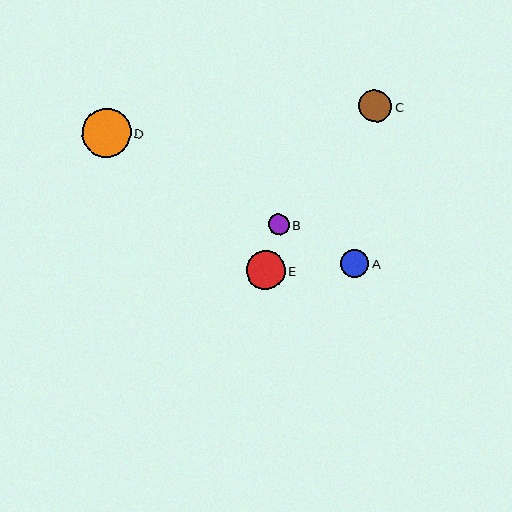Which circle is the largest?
Circle D is the largest with a size of approximately 49 pixels.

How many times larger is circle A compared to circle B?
Circle A is approximately 1.3 times the size of circle B.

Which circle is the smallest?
Circle B is the smallest with a size of approximately 21 pixels.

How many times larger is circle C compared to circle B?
Circle C is approximately 1.6 times the size of circle B.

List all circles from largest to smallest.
From largest to smallest: D, E, C, A, B.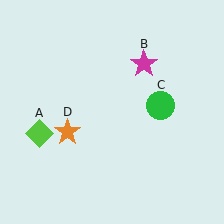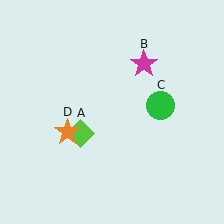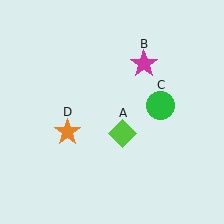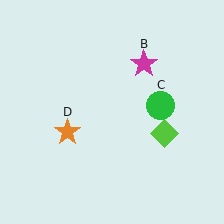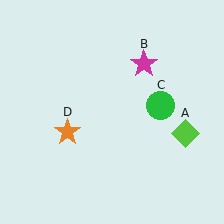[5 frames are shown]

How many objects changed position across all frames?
1 object changed position: lime diamond (object A).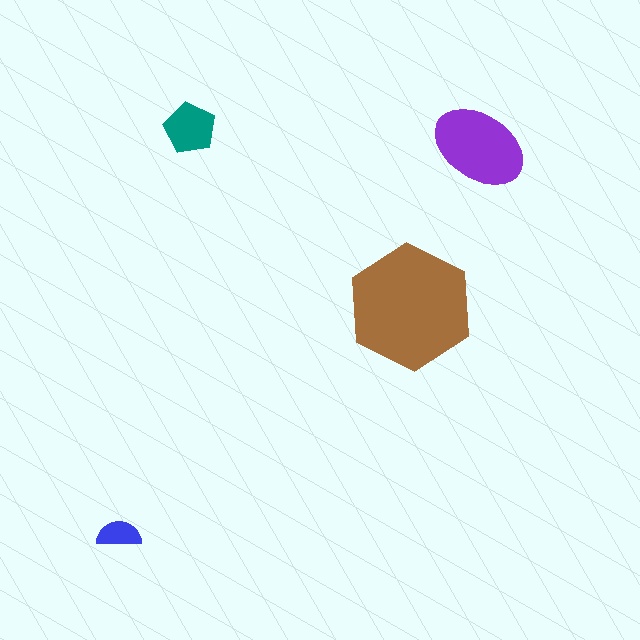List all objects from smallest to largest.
The blue semicircle, the teal pentagon, the purple ellipse, the brown hexagon.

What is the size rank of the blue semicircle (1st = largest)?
4th.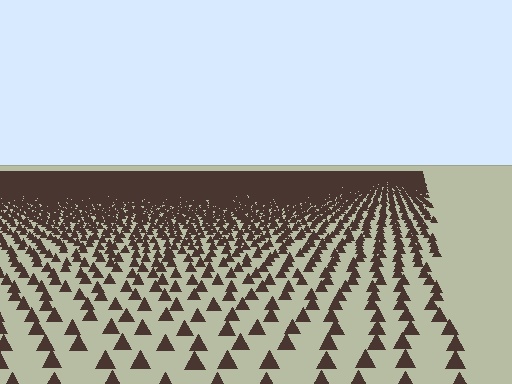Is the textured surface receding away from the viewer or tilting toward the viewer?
The surface is receding away from the viewer. Texture elements get smaller and denser toward the top.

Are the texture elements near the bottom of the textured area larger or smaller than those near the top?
Larger. Near the bottom, elements are closer to the viewer and appear at a bigger on-screen size.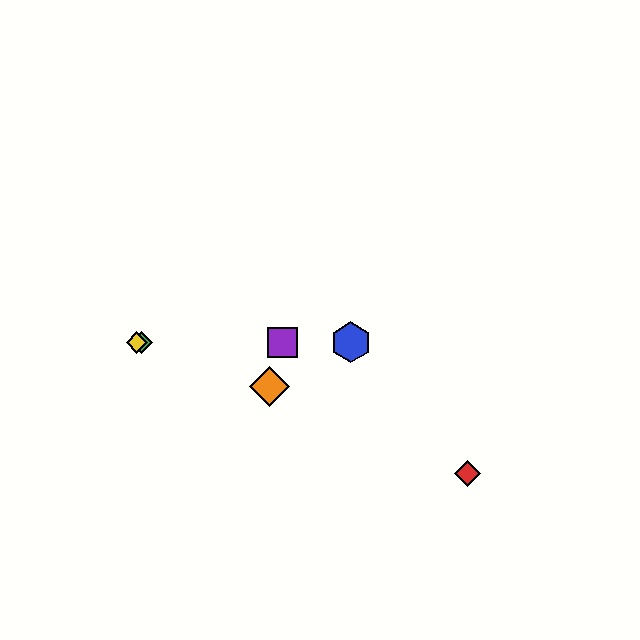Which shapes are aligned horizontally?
The blue hexagon, the green diamond, the yellow diamond, the purple square are aligned horizontally.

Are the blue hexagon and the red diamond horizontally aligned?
No, the blue hexagon is at y≈342 and the red diamond is at y≈474.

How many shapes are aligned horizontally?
4 shapes (the blue hexagon, the green diamond, the yellow diamond, the purple square) are aligned horizontally.